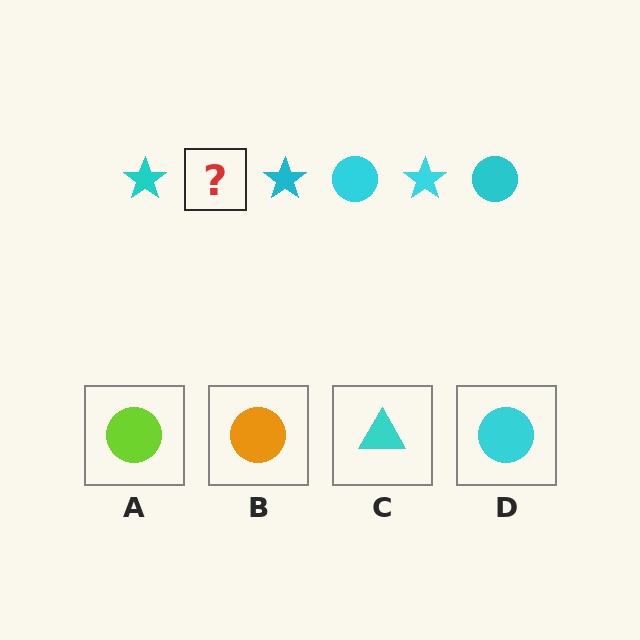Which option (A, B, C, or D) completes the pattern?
D.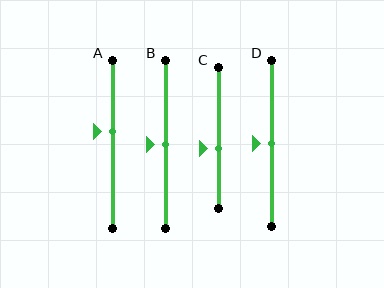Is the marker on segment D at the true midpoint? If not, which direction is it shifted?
Yes, the marker on segment D is at the true midpoint.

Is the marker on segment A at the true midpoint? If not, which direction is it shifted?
No, the marker on segment A is shifted upward by about 7% of the segment length.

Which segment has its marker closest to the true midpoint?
Segment B has its marker closest to the true midpoint.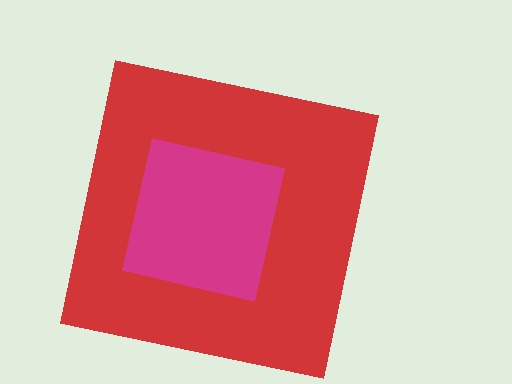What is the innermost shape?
The magenta square.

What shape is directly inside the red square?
The magenta square.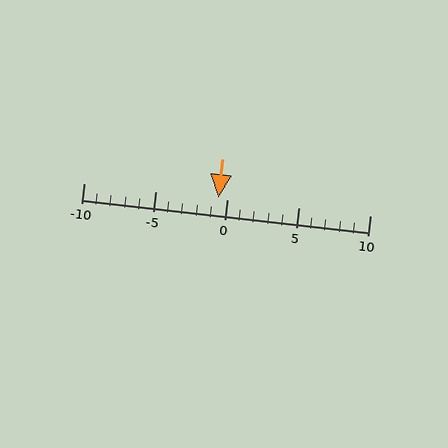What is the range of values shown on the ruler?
The ruler shows values from -10 to 10.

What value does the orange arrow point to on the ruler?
The orange arrow points to approximately -1.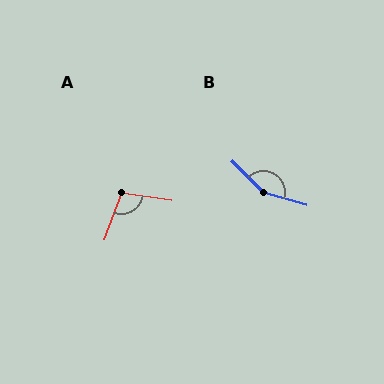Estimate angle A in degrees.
Approximately 102 degrees.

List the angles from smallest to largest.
A (102°), B (152°).